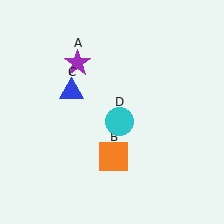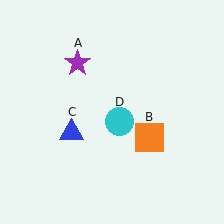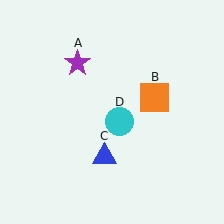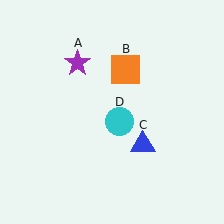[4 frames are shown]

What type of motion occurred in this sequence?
The orange square (object B), blue triangle (object C) rotated counterclockwise around the center of the scene.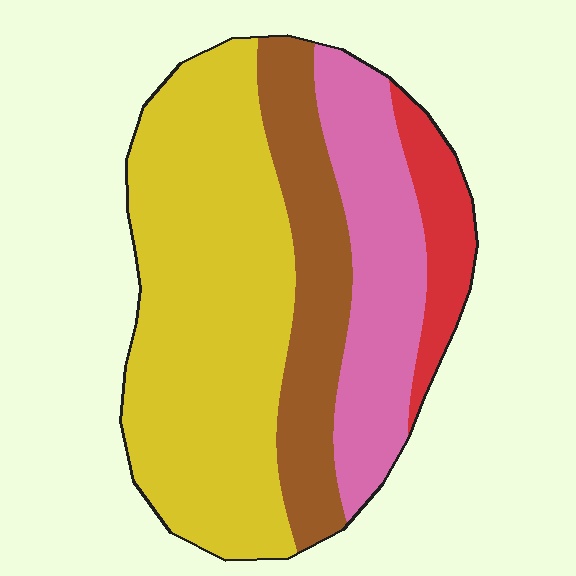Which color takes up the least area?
Red, at roughly 10%.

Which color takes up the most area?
Yellow, at roughly 50%.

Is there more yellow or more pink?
Yellow.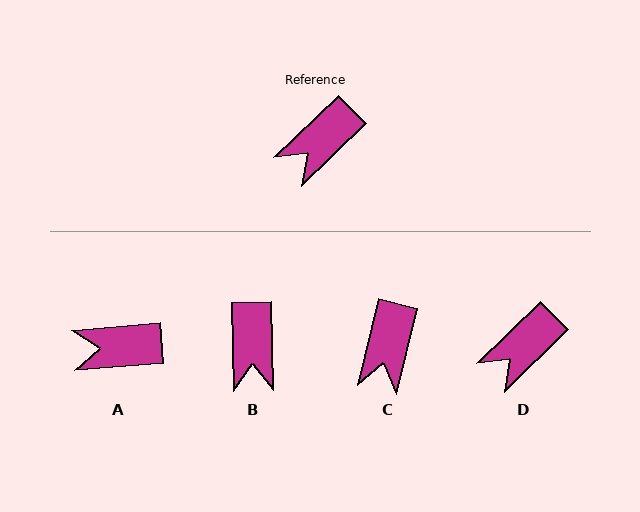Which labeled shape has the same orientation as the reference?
D.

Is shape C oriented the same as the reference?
No, it is off by about 32 degrees.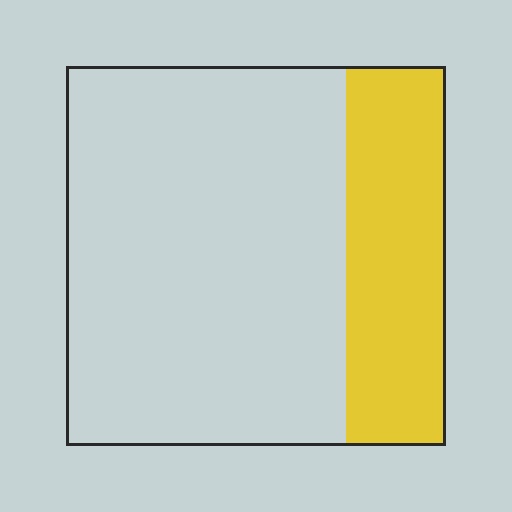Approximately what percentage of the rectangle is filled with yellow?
Approximately 25%.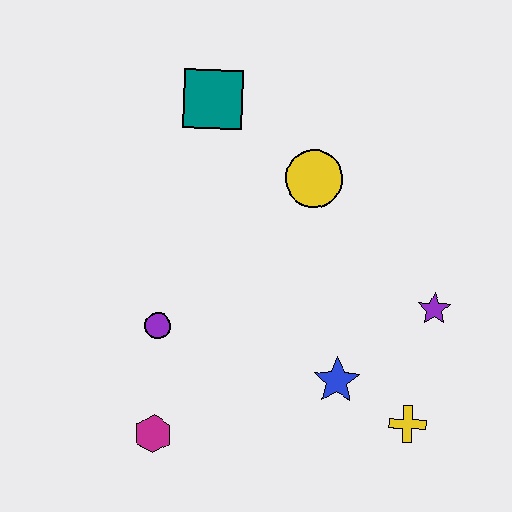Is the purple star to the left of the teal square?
No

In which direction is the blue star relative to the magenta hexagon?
The blue star is to the right of the magenta hexagon.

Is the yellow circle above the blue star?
Yes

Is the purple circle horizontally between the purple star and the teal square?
No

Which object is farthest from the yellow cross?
The teal square is farthest from the yellow cross.